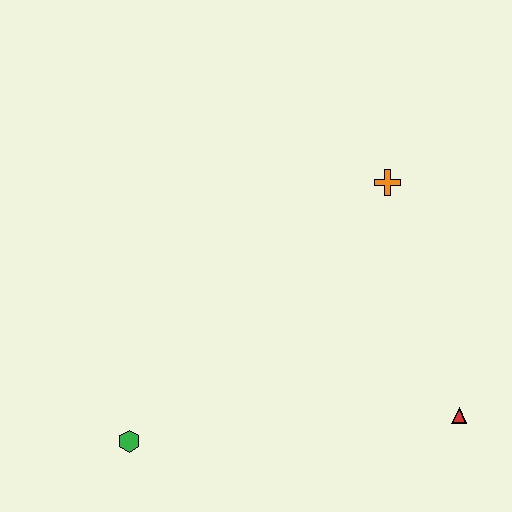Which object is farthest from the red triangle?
The green hexagon is farthest from the red triangle.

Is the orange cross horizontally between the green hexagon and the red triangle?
Yes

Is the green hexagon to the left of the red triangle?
Yes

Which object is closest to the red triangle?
The orange cross is closest to the red triangle.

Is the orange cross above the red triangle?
Yes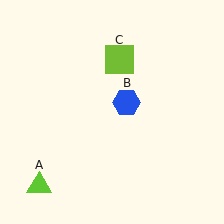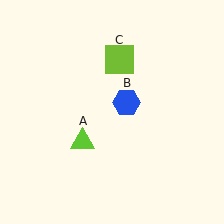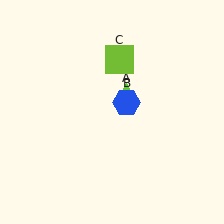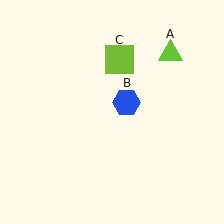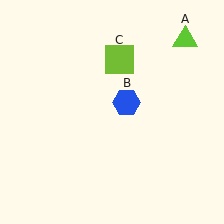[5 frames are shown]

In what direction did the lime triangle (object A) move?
The lime triangle (object A) moved up and to the right.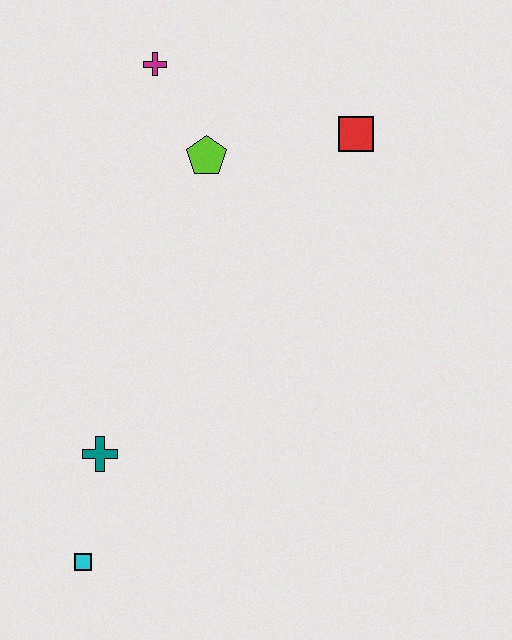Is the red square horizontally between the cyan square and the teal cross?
No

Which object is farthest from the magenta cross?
The cyan square is farthest from the magenta cross.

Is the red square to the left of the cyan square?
No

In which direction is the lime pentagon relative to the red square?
The lime pentagon is to the left of the red square.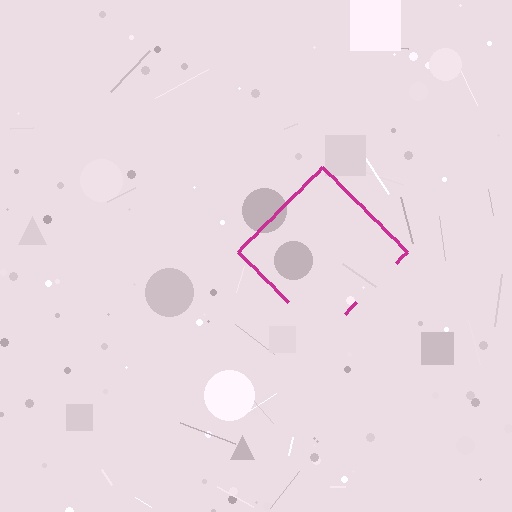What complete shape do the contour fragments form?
The contour fragments form a diamond.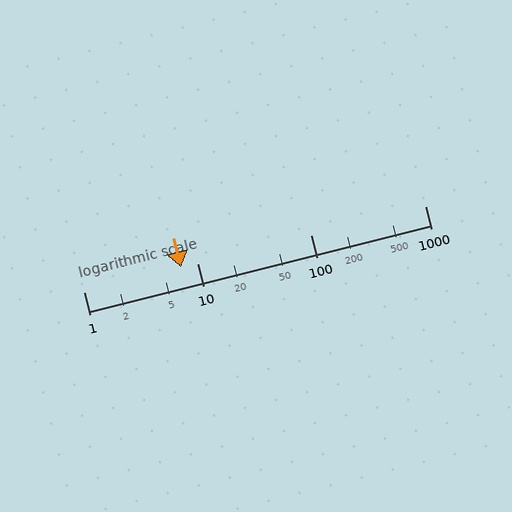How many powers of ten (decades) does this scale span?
The scale spans 3 decades, from 1 to 1000.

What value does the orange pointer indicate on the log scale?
The pointer indicates approximately 7.2.